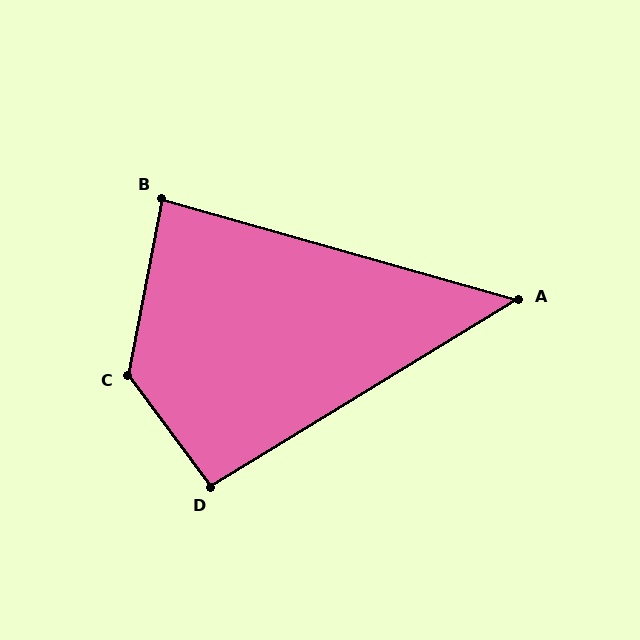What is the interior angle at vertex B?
Approximately 85 degrees (approximately right).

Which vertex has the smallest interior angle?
A, at approximately 47 degrees.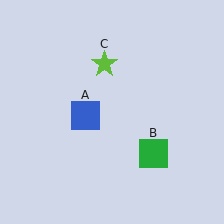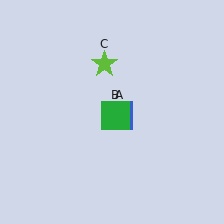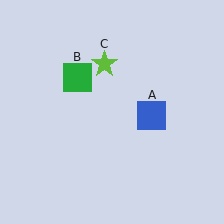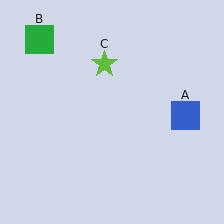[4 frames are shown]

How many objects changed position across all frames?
2 objects changed position: blue square (object A), green square (object B).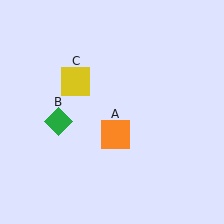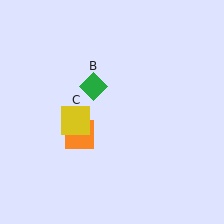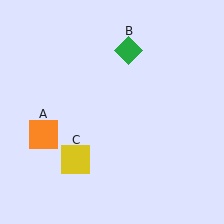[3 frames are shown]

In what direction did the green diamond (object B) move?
The green diamond (object B) moved up and to the right.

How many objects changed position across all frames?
3 objects changed position: orange square (object A), green diamond (object B), yellow square (object C).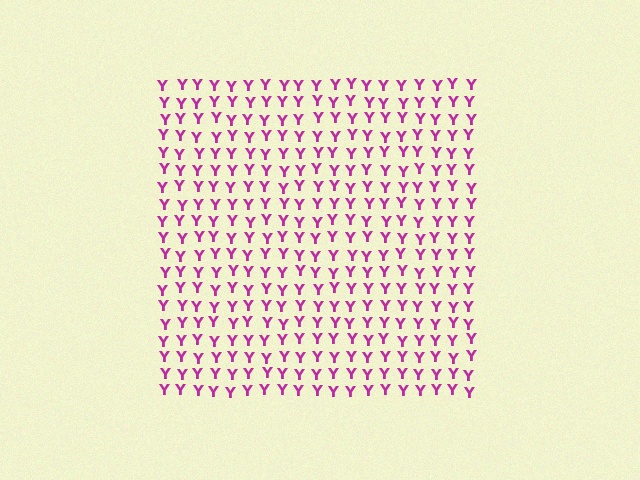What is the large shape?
The large shape is a square.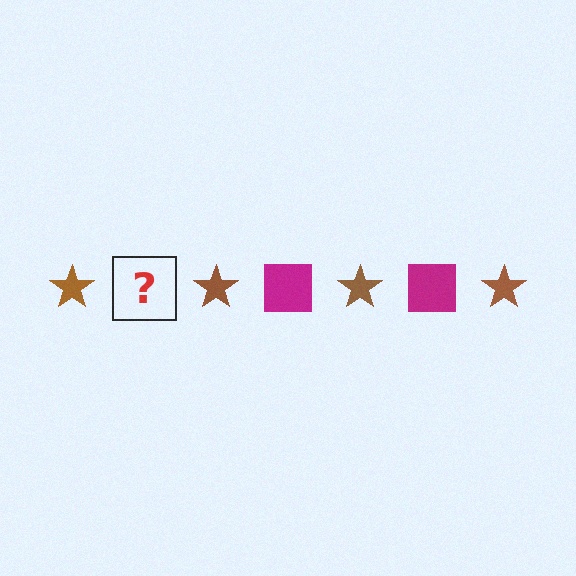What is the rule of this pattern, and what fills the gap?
The rule is that the pattern alternates between brown star and magenta square. The gap should be filled with a magenta square.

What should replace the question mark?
The question mark should be replaced with a magenta square.